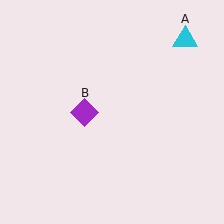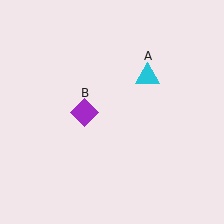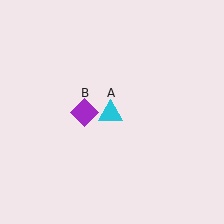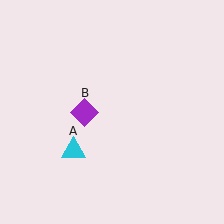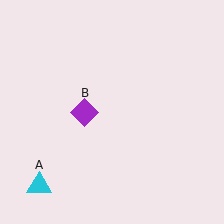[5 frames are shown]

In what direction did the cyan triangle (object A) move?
The cyan triangle (object A) moved down and to the left.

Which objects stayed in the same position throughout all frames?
Purple diamond (object B) remained stationary.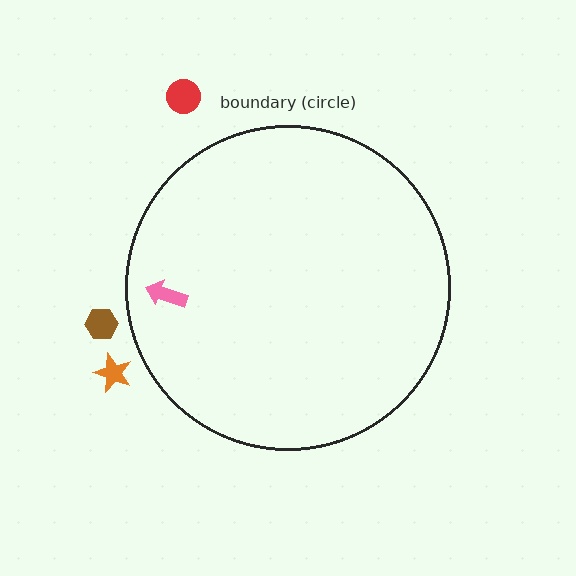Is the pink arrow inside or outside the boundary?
Inside.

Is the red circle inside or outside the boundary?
Outside.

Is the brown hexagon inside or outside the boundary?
Outside.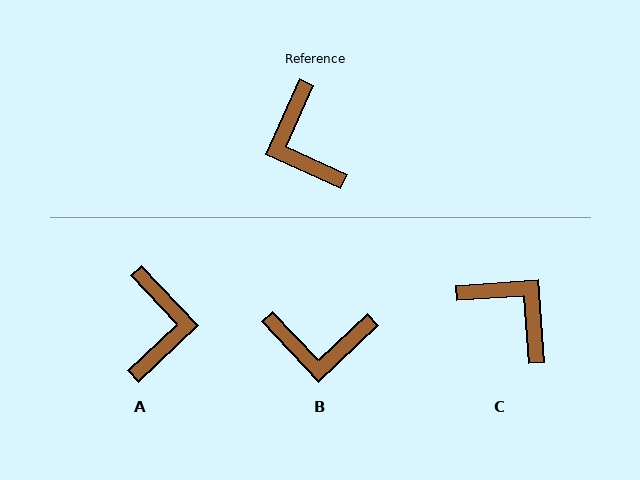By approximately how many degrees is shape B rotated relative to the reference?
Approximately 68 degrees counter-clockwise.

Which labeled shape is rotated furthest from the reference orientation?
A, about 158 degrees away.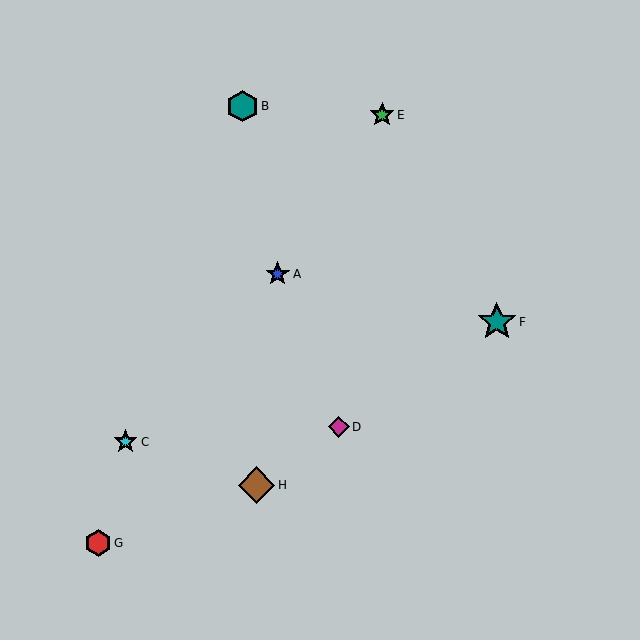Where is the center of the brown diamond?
The center of the brown diamond is at (257, 485).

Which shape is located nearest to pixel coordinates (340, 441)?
The magenta diamond (labeled D) at (339, 427) is nearest to that location.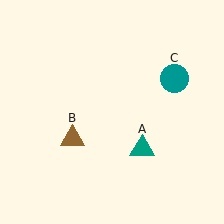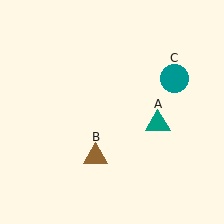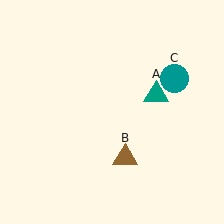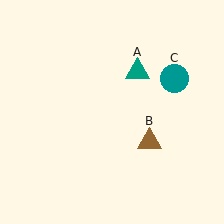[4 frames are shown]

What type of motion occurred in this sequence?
The teal triangle (object A), brown triangle (object B) rotated counterclockwise around the center of the scene.